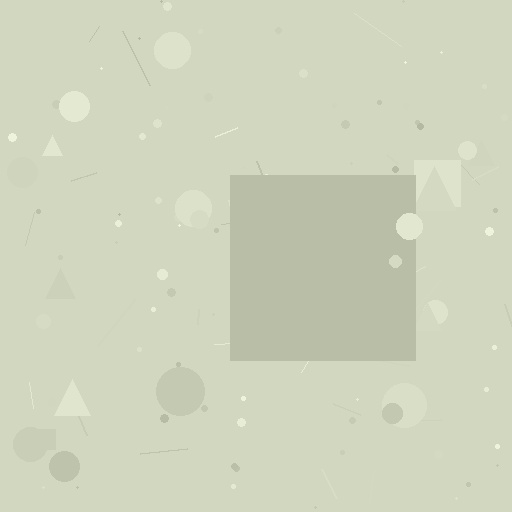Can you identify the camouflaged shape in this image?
The camouflaged shape is a square.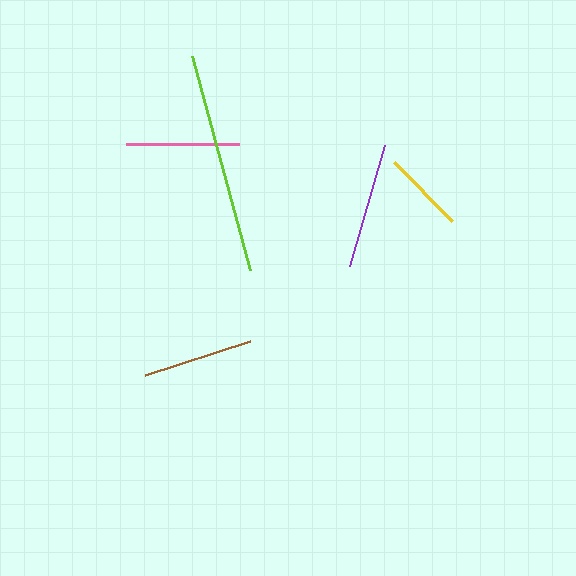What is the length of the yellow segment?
The yellow segment is approximately 82 pixels long.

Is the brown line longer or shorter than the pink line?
The pink line is longer than the brown line.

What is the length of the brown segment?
The brown segment is approximately 110 pixels long.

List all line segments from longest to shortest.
From longest to shortest: lime, purple, pink, brown, yellow.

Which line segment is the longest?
The lime line is the longest at approximately 221 pixels.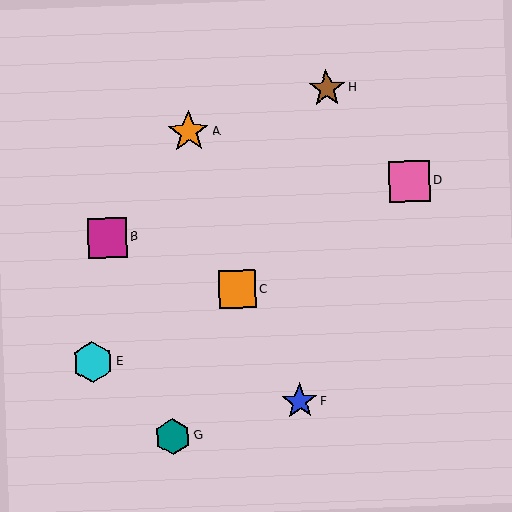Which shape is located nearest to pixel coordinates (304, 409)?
The blue star (labeled F) at (299, 401) is nearest to that location.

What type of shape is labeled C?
Shape C is an orange square.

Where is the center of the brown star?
The center of the brown star is at (327, 88).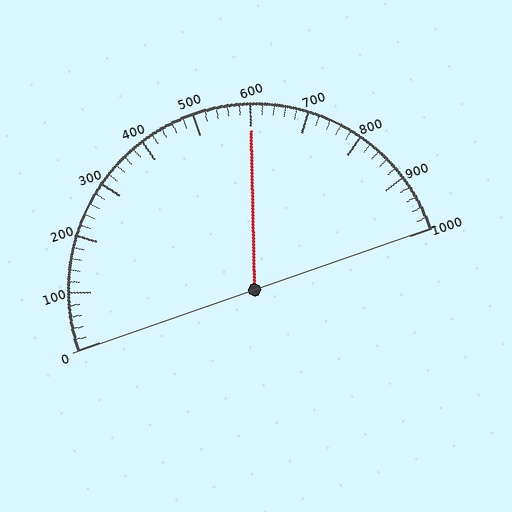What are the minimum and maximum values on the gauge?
The gauge ranges from 0 to 1000.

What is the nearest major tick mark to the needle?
The nearest major tick mark is 600.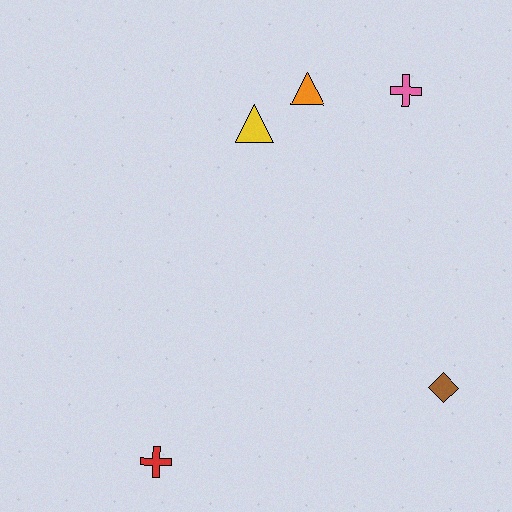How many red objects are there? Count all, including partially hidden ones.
There is 1 red object.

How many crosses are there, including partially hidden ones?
There are 2 crosses.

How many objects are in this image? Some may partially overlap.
There are 5 objects.